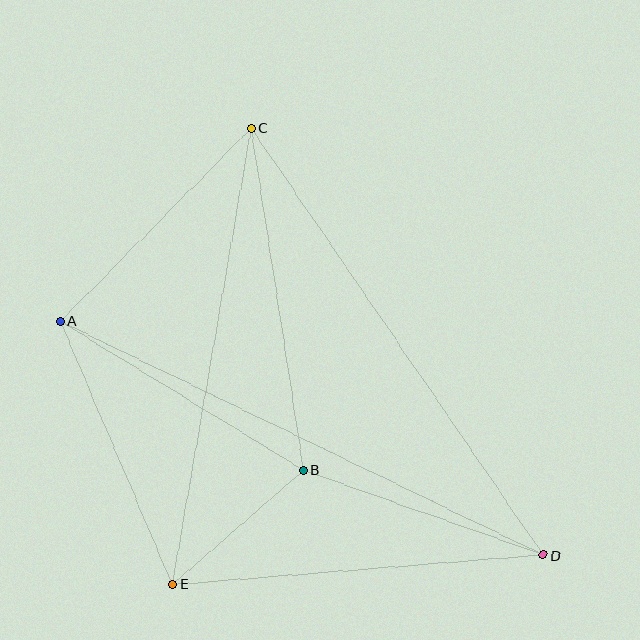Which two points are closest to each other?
Points B and E are closest to each other.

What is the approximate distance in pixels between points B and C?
The distance between B and C is approximately 346 pixels.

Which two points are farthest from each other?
Points A and D are farthest from each other.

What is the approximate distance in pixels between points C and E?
The distance between C and E is approximately 463 pixels.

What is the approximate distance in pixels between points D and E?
The distance between D and E is approximately 372 pixels.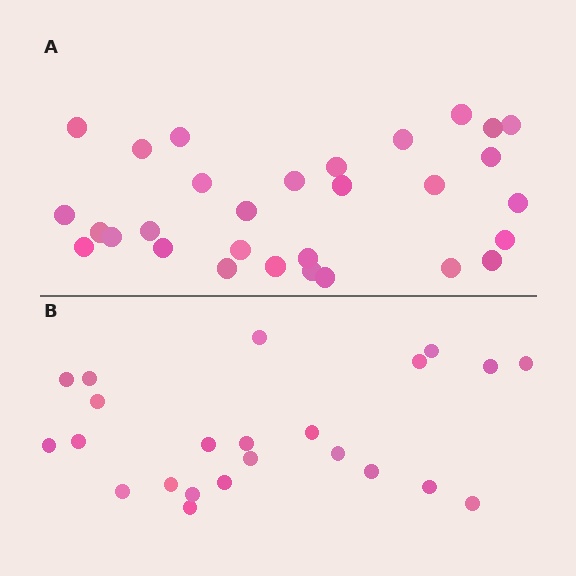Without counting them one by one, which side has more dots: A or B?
Region A (the top region) has more dots.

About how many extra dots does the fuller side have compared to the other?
Region A has roughly 8 or so more dots than region B.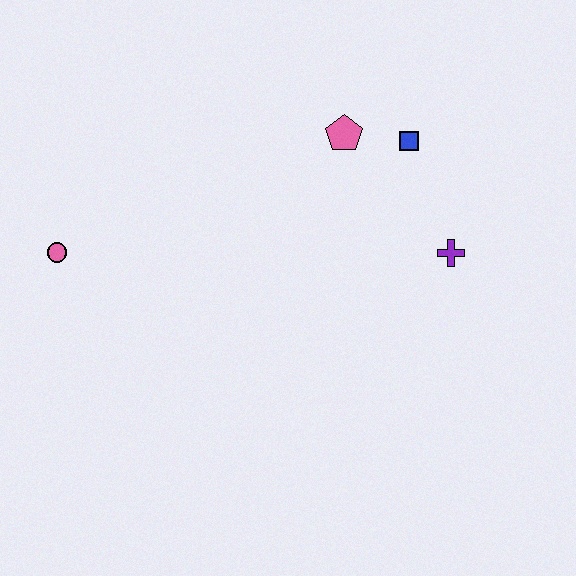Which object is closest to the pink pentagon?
The blue square is closest to the pink pentagon.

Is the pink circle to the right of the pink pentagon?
No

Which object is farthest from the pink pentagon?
The pink circle is farthest from the pink pentagon.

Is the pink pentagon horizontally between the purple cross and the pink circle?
Yes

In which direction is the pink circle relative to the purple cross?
The pink circle is to the left of the purple cross.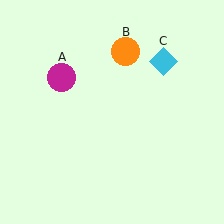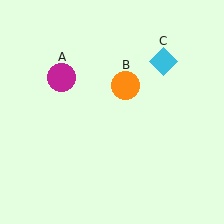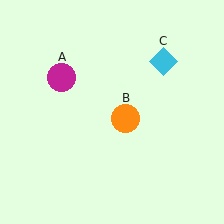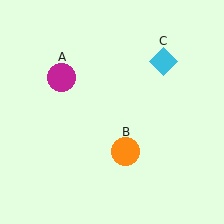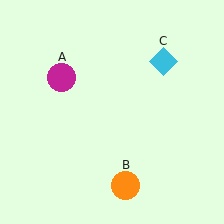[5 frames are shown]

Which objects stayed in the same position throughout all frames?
Magenta circle (object A) and cyan diamond (object C) remained stationary.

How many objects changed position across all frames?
1 object changed position: orange circle (object B).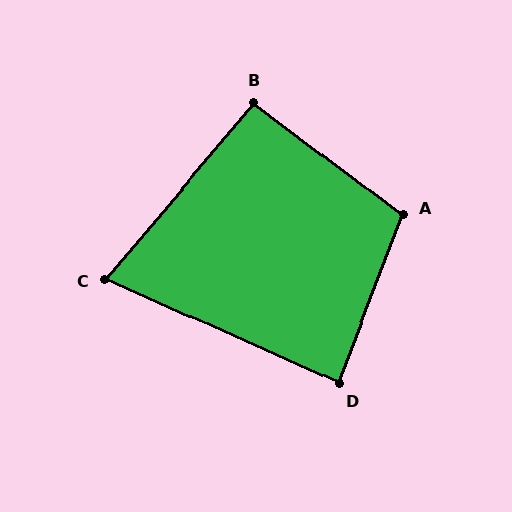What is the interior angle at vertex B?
Approximately 93 degrees (approximately right).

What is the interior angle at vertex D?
Approximately 87 degrees (approximately right).